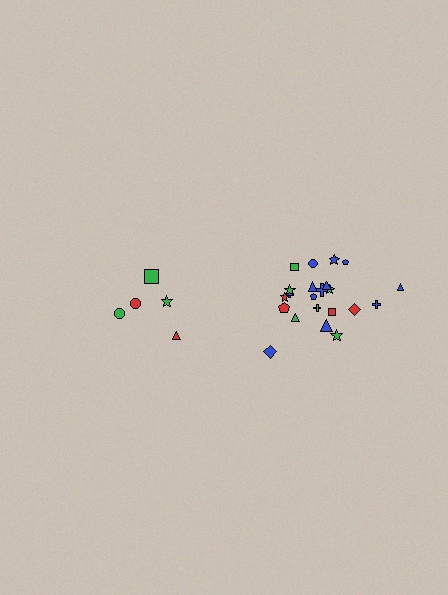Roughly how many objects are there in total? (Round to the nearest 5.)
Roughly 25 objects in total.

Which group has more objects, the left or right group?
The right group.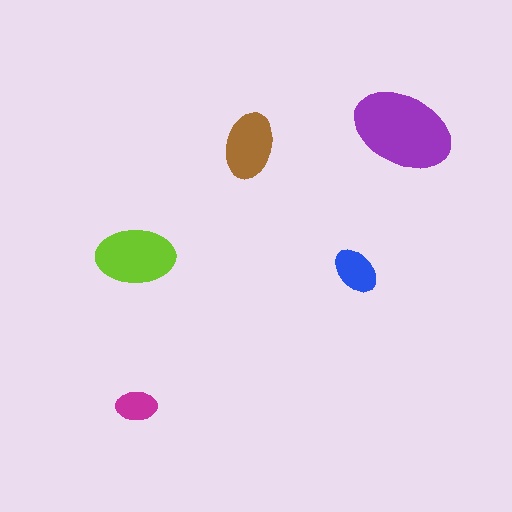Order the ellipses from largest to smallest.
the purple one, the lime one, the brown one, the blue one, the magenta one.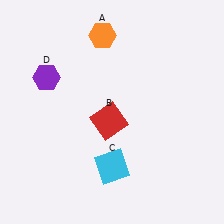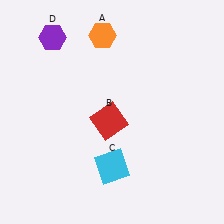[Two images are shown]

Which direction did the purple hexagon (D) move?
The purple hexagon (D) moved up.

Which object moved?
The purple hexagon (D) moved up.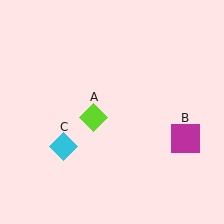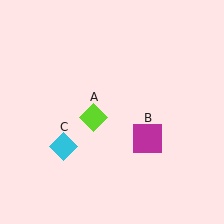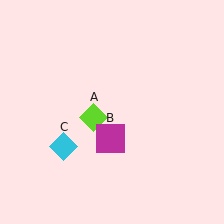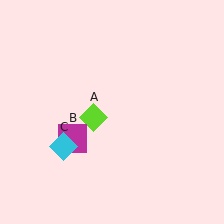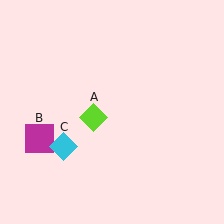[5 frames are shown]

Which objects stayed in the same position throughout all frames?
Lime diamond (object A) and cyan diamond (object C) remained stationary.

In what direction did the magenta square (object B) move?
The magenta square (object B) moved left.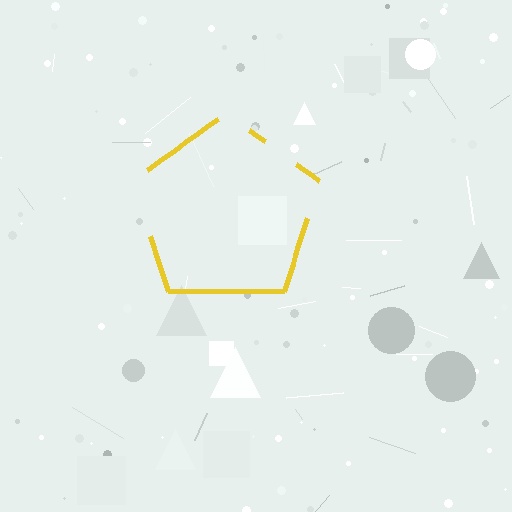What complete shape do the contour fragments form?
The contour fragments form a pentagon.